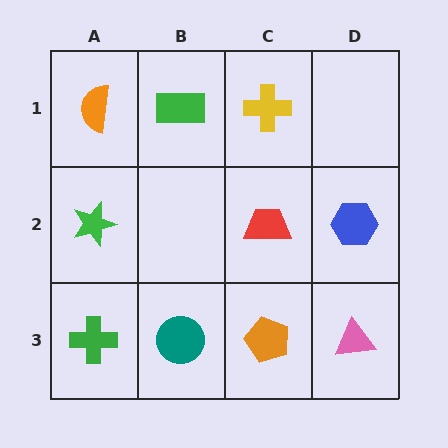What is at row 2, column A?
A green star.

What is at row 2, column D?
A blue hexagon.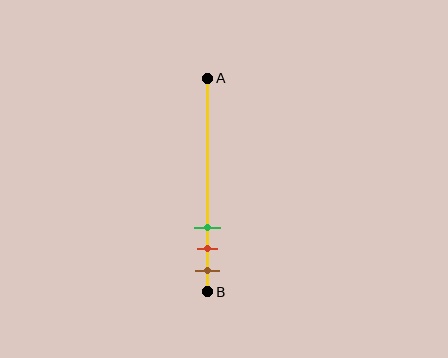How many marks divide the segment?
There are 3 marks dividing the segment.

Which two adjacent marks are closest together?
The red and brown marks are the closest adjacent pair.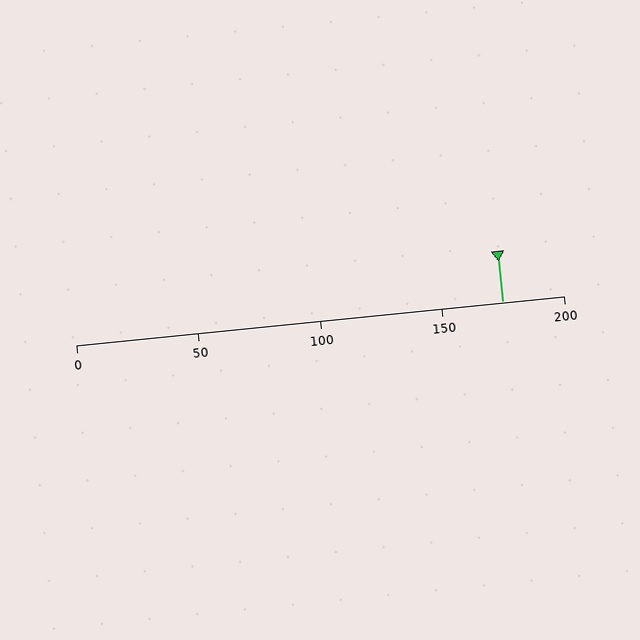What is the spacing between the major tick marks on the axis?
The major ticks are spaced 50 apart.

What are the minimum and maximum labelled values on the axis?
The axis runs from 0 to 200.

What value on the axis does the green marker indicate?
The marker indicates approximately 175.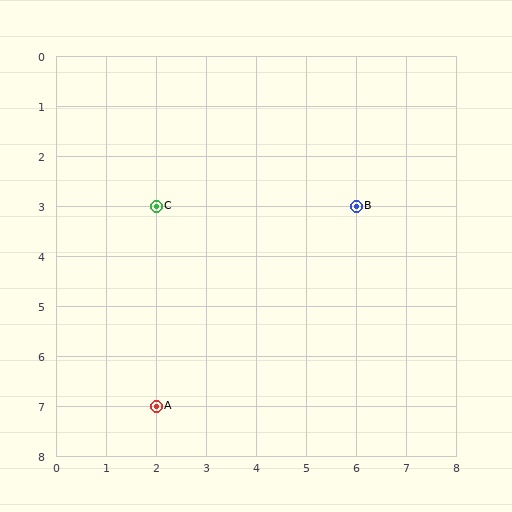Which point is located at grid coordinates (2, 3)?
Point C is at (2, 3).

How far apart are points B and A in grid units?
Points B and A are 4 columns and 4 rows apart (about 5.7 grid units diagonally).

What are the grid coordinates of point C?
Point C is at grid coordinates (2, 3).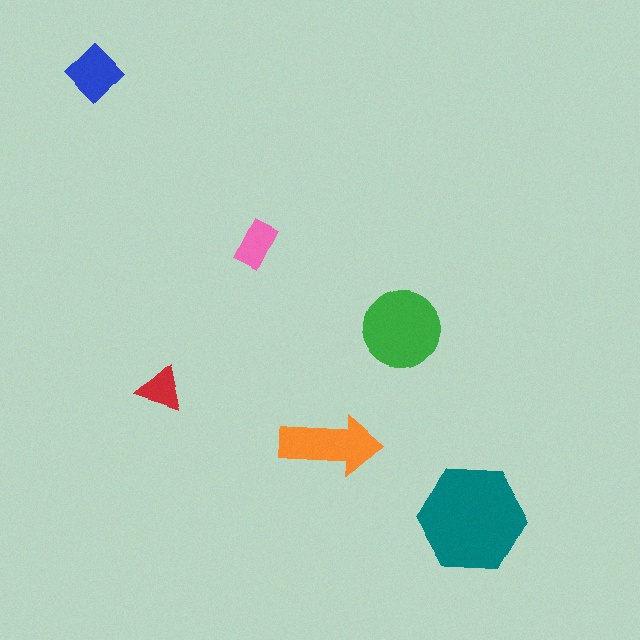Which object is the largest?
The teal hexagon.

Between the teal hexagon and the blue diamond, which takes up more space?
The teal hexagon.